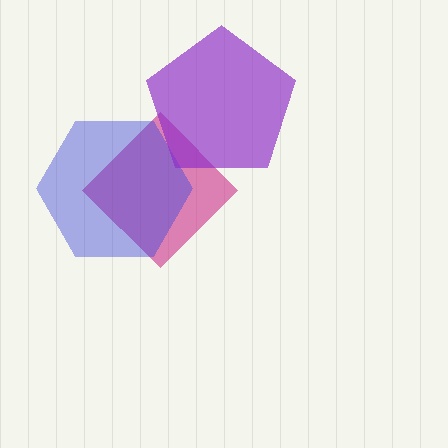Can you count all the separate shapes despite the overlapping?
Yes, there are 3 separate shapes.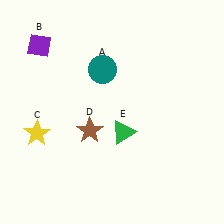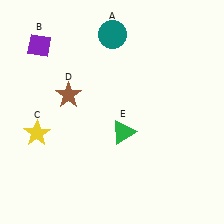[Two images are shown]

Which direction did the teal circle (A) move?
The teal circle (A) moved up.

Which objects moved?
The objects that moved are: the teal circle (A), the brown star (D).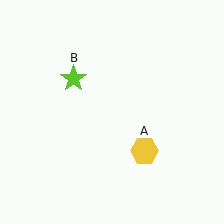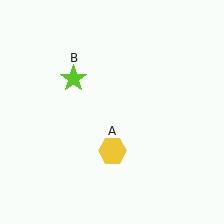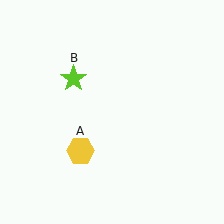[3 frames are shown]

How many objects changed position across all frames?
1 object changed position: yellow hexagon (object A).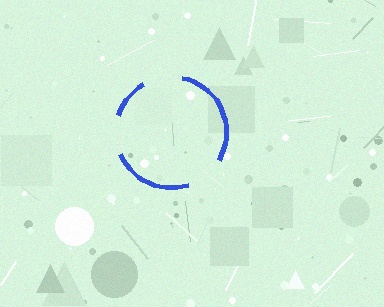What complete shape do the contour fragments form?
The contour fragments form a circle.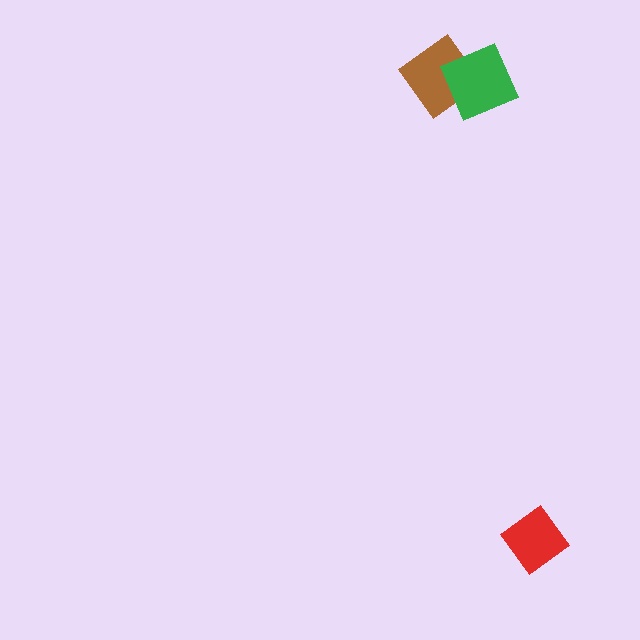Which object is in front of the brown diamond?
The green diamond is in front of the brown diamond.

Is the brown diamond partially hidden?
Yes, it is partially covered by another shape.